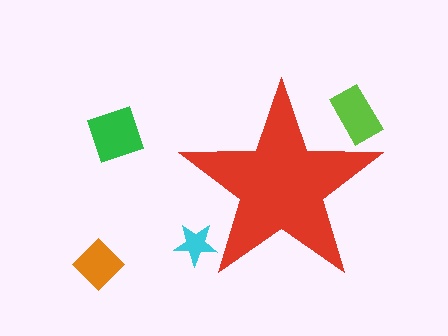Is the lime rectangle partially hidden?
Yes, the lime rectangle is partially hidden behind the red star.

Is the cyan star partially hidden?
Yes, the cyan star is partially hidden behind the red star.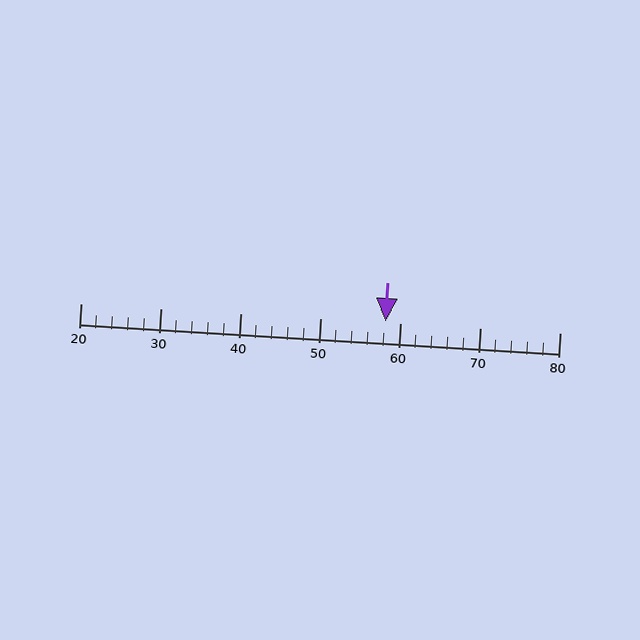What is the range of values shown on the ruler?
The ruler shows values from 20 to 80.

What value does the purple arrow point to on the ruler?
The purple arrow points to approximately 58.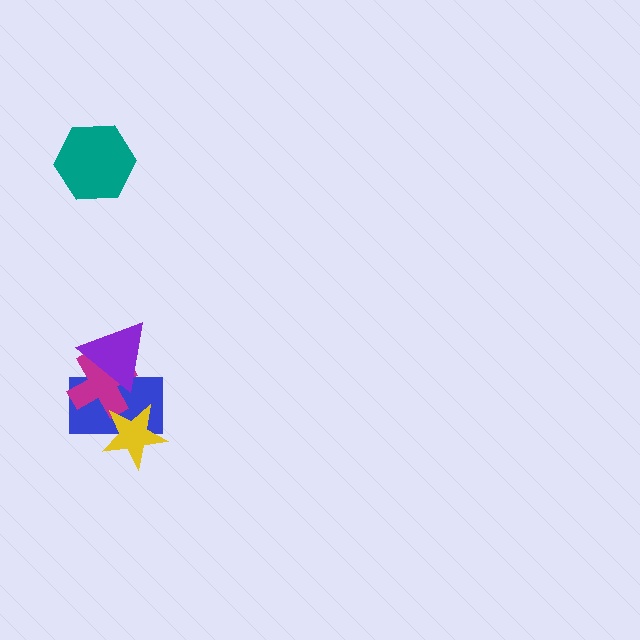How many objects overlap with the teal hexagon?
0 objects overlap with the teal hexagon.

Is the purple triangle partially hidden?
No, no other shape covers it.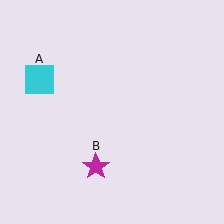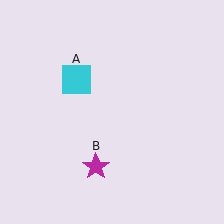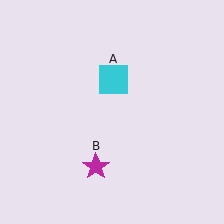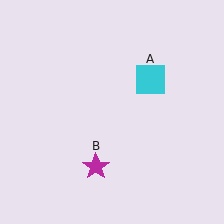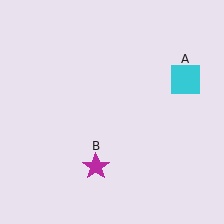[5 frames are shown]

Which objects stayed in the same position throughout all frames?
Magenta star (object B) remained stationary.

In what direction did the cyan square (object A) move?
The cyan square (object A) moved right.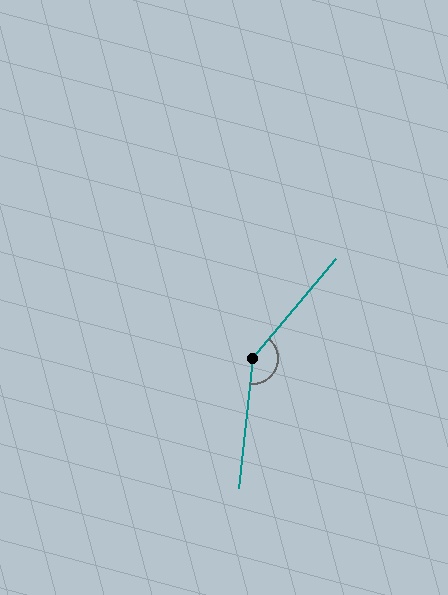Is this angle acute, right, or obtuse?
It is obtuse.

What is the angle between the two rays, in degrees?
Approximately 146 degrees.